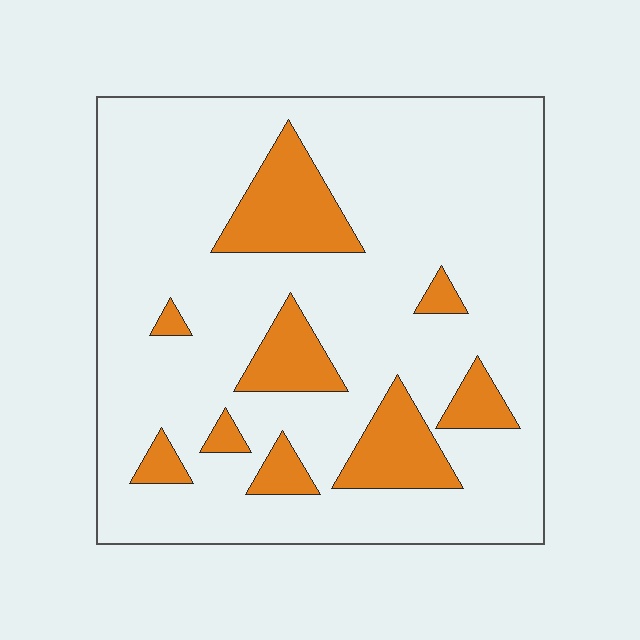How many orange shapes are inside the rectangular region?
9.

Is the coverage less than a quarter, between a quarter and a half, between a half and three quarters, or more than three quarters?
Less than a quarter.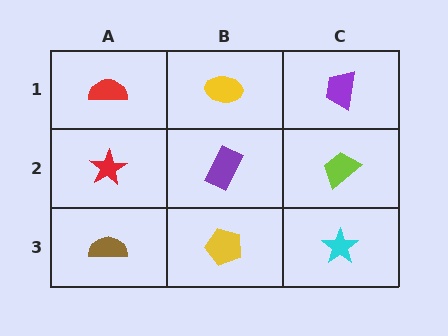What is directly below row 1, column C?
A lime trapezoid.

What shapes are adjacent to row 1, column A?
A red star (row 2, column A), a yellow ellipse (row 1, column B).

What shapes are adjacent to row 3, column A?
A red star (row 2, column A), a yellow pentagon (row 3, column B).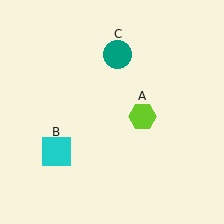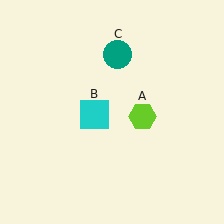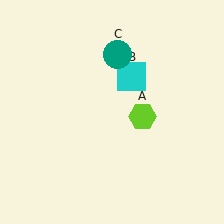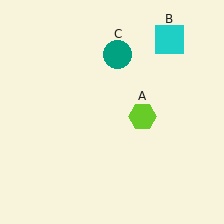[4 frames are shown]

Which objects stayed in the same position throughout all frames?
Lime hexagon (object A) and teal circle (object C) remained stationary.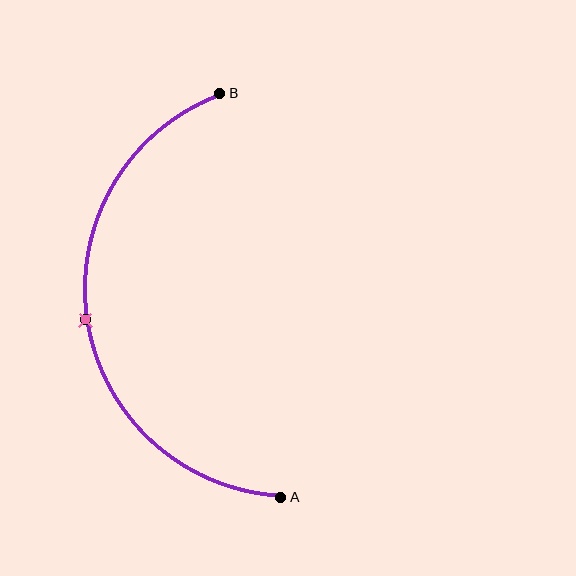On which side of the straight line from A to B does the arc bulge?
The arc bulges to the left of the straight line connecting A and B.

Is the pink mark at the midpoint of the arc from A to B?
Yes. The pink mark lies on the arc at equal arc-length from both A and B — it is the arc midpoint.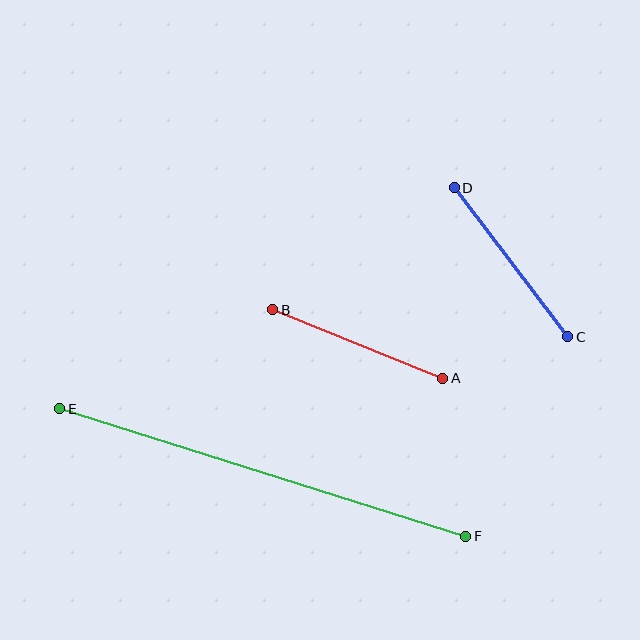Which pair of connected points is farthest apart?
Points E and F are farthest apart.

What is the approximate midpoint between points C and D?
The midpoint is at approximately (511, 262) pixels.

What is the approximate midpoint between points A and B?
The midpoint is at approximately (358, 344) pixels.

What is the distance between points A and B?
The distance is approximately 183 pixels.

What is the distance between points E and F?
The distance is approximately 425 pixels.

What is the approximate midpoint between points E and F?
The midpoint is at approximately (263, 473) pixels.